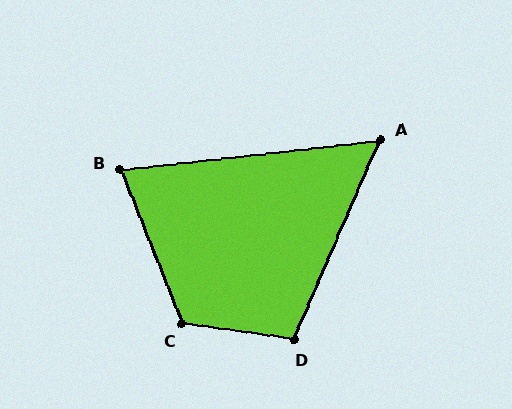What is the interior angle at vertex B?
Approximately 75 degrees (acute).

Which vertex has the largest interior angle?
C, at approximately 120 degrees.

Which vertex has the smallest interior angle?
A, at approximately 60 degrees.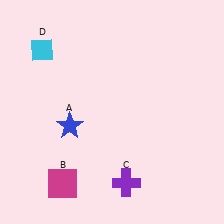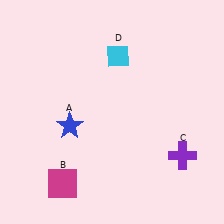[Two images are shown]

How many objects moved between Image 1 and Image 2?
2 objects moved between the two images.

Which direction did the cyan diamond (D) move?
The cyan diamond (D) moved right.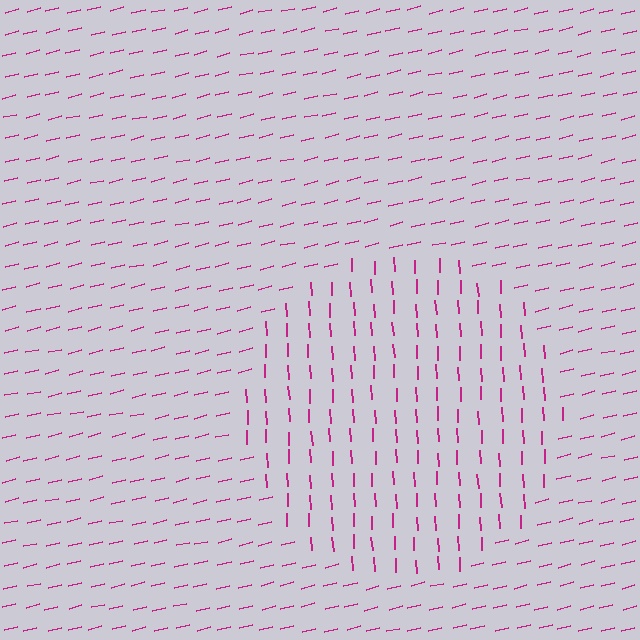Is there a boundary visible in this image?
Yes, there is a texture boundary formed by a change in line orientation.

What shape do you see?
I see a circle.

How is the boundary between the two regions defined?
The boundary is defined purely by a change in line orientation (approximately 79 degrees difference). All lines are the same color and thickness.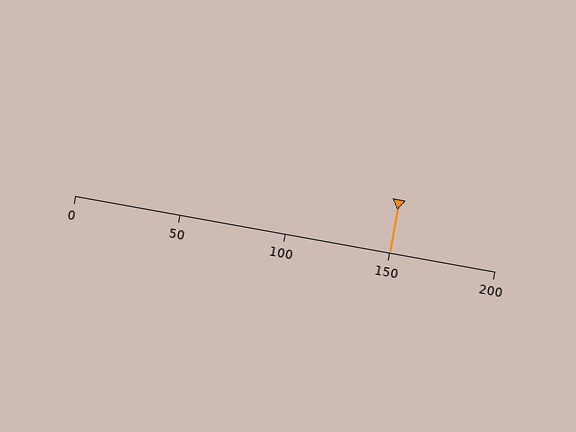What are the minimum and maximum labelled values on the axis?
The axis runs from 0 to 200.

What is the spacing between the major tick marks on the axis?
The major ticks are spaced 50 apart.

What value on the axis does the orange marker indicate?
The marker indicates approximately 150.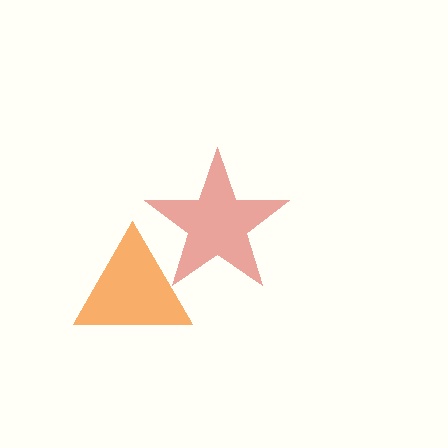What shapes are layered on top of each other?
The layered shapes are: a red star, an orange triangle.